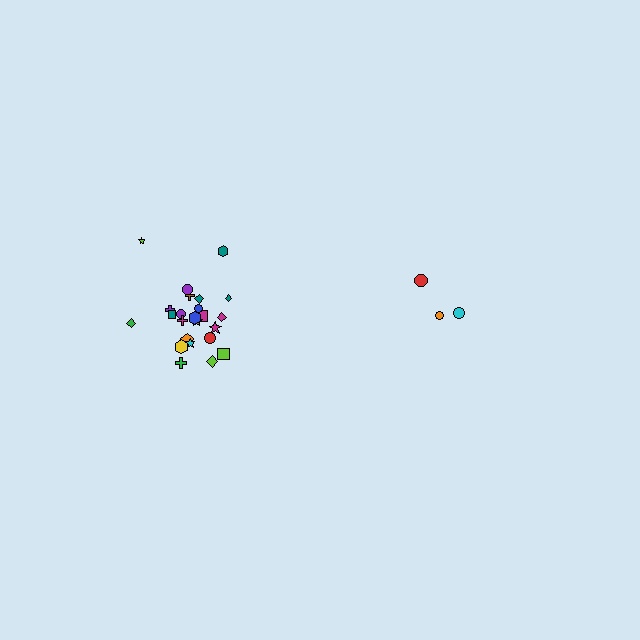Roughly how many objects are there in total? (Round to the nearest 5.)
Roughly 30 objects in total.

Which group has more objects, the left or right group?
The left group.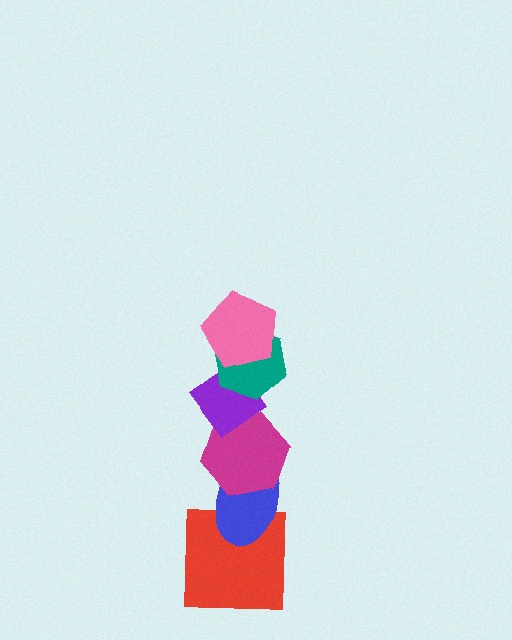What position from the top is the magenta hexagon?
The magenta hexagon is 4th from the top.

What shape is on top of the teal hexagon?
The pink pentagon is on top of the teal hexagon.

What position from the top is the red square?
The red square is 6th from the top.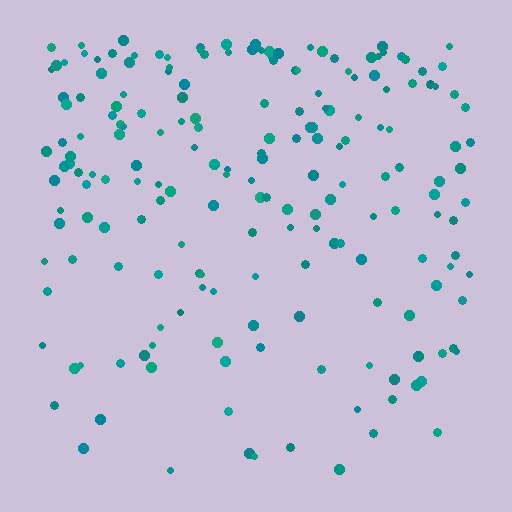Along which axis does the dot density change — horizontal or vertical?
Vertical.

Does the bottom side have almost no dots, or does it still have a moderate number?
Still a moderate number, just noticeably fewer than the top.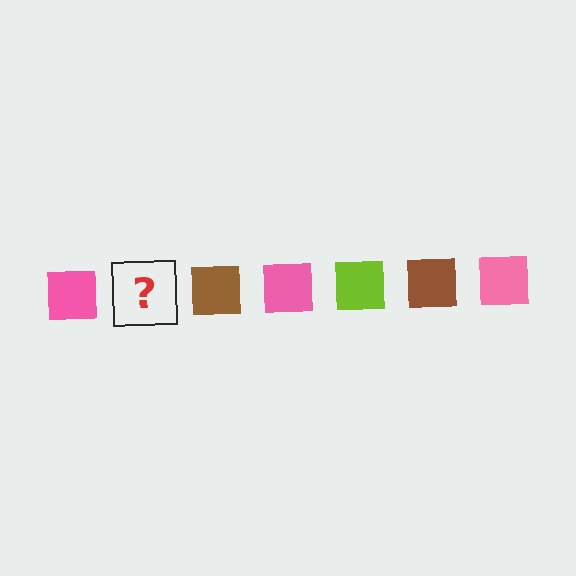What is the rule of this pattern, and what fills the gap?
The rule is that the pattern cycles through pink, lime, brown squares. The gap should be filled with a lime square.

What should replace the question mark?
The question mark should be replaced with a lime square.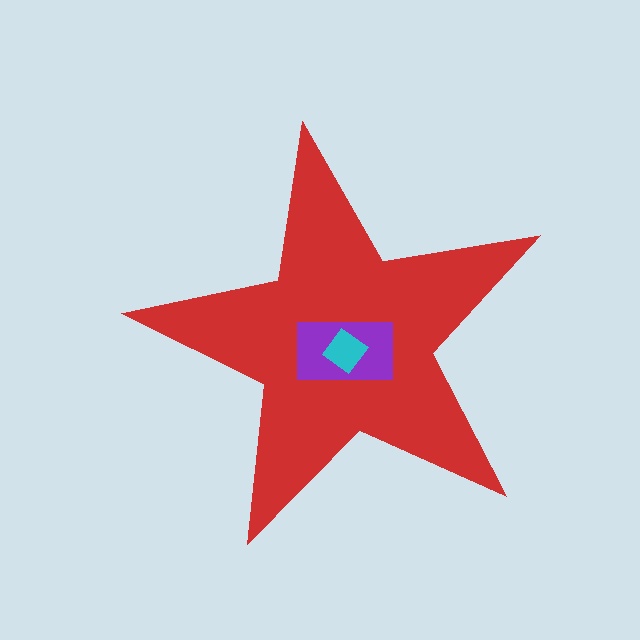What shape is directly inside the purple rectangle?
The cyan diamond.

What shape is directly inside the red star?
The purple rectangle.